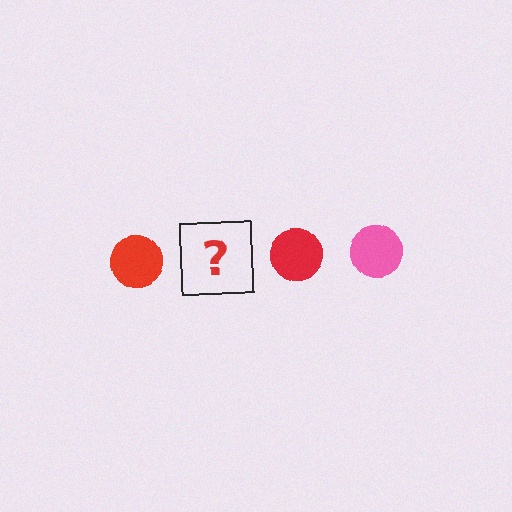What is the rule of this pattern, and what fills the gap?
The rule is that the pattern cycles through red, pink circles. The gap should be filled with a pink circle.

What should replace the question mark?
The question mark should be replaced with a pink circle.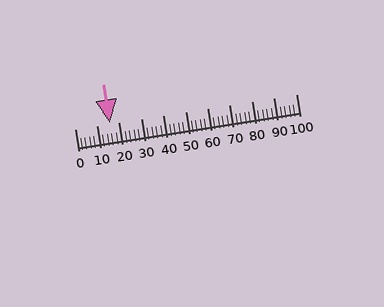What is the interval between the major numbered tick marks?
The major tick marks are spaced 10 units apart.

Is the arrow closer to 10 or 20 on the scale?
The arrow is closer to 20.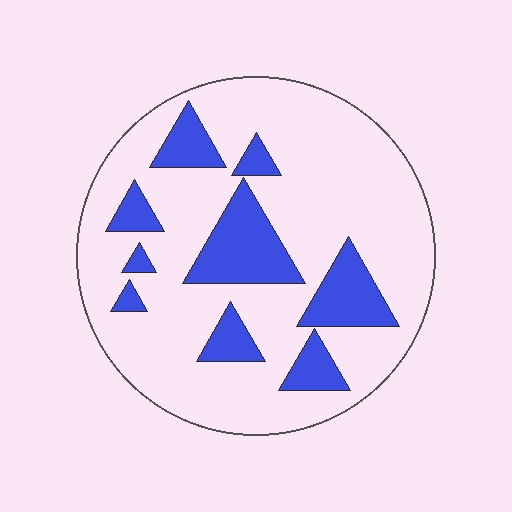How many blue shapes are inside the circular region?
9.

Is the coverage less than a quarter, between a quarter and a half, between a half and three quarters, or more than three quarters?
Less than a quarter.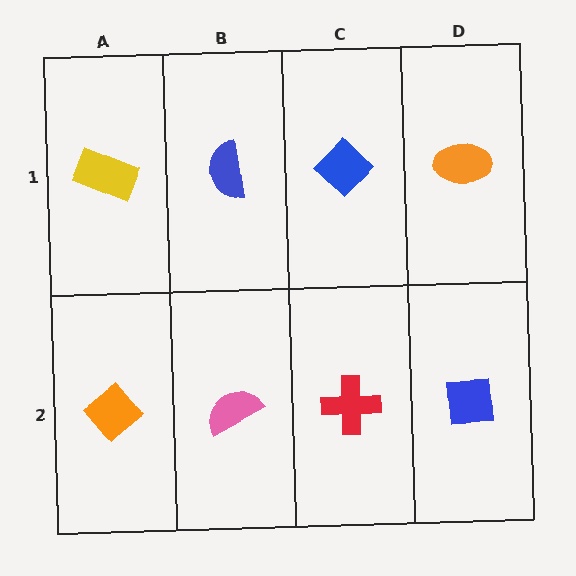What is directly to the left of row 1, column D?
A blue diamond.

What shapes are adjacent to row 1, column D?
A blue square (row 2, column D), a blue diamond (row 1, column C).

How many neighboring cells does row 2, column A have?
2.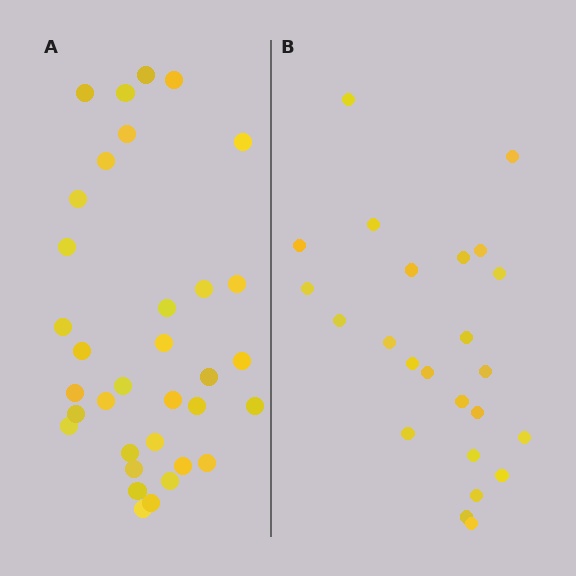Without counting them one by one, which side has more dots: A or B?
Region A (the left region) has more dots.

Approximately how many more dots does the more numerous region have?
Region A has roughly 10 or so more dots than region B.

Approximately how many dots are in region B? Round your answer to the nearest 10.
About 20 dots. (The exact count is 24, which rounds to 20.)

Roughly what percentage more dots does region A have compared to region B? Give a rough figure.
About 40% more.